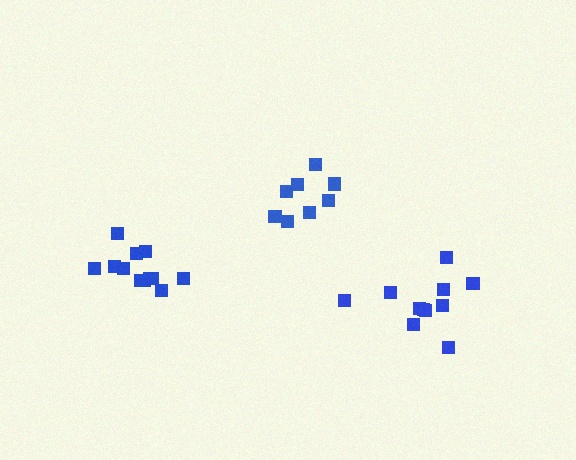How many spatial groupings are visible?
There are 3 spatial groupings.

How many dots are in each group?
Group 1: 11 dots, Group 2: 8 dots, Group 3: 12 dots (31 total).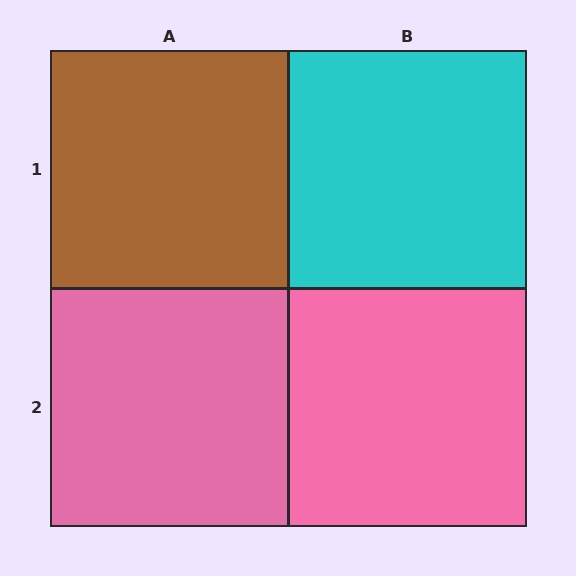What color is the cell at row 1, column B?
Cyan.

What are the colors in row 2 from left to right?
Pink, pink.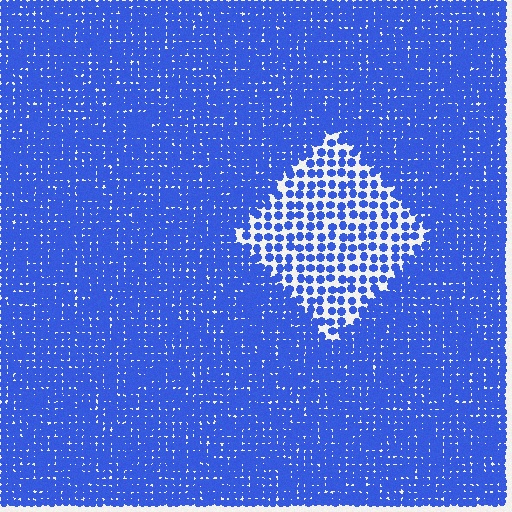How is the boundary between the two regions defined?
The boundary is defined by a change in element density (approximately 2.3x ratio). All elements are the same color, size, and shape.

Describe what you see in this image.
The image contains small blue elements arranged at two different densities. A diamond-shaped region is visible where the elements are less densely packed than the surrounding area.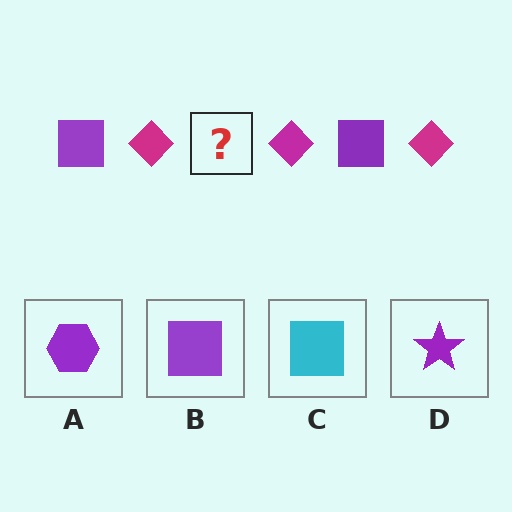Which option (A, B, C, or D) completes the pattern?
B.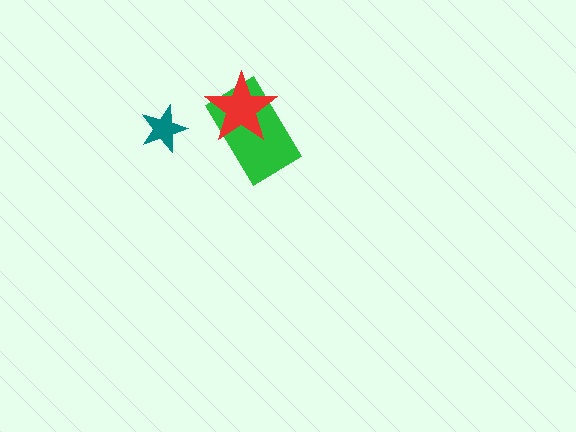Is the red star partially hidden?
No, no other shape covers it.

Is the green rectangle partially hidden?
Yes, it is partially covered by another shape.